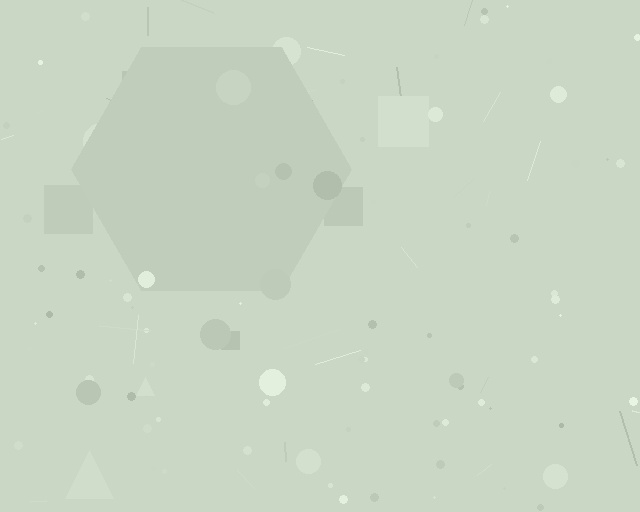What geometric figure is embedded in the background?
A hexagon is embedded in the background.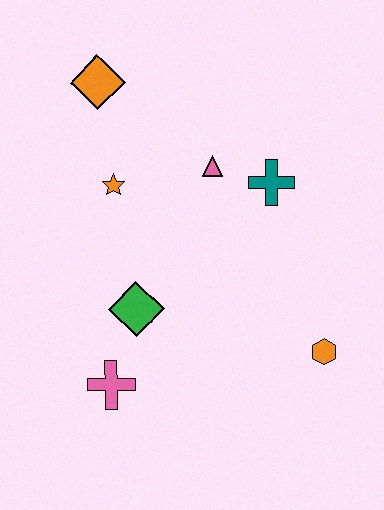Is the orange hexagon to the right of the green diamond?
Yes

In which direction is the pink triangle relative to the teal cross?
The pink triangle is to the left of the teal cross.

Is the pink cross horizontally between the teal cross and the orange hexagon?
No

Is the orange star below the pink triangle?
Yes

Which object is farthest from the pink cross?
The orange diamond is farthest from the pink cross.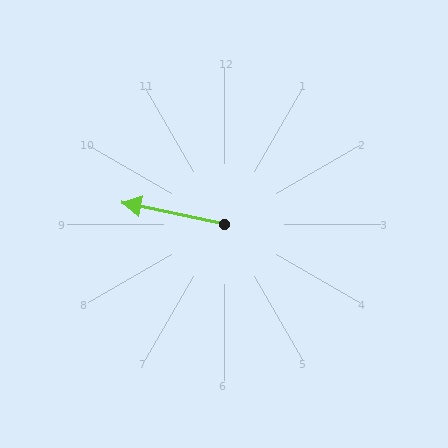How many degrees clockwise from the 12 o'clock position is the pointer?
Approximately 282 degrees.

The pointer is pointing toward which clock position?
Roughly 9 o'clock.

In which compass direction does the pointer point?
West.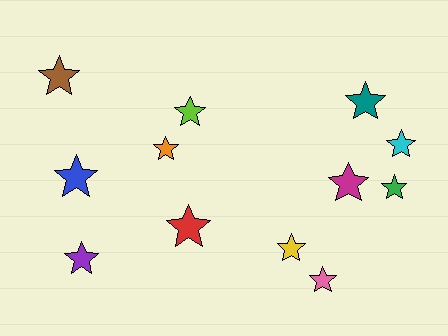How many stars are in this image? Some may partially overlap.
There are 12 stars.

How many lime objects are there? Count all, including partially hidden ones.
There is 1 lime object.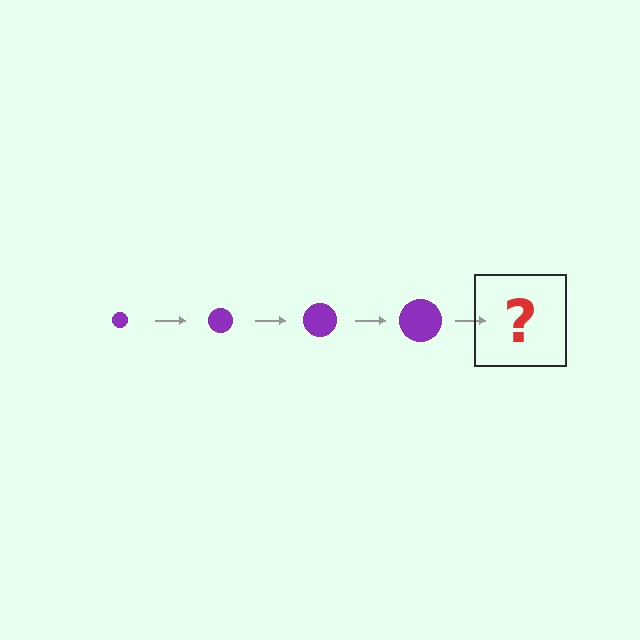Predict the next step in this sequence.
The next step is a purple circle, larger than the previous one.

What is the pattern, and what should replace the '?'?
The pattern is that the circle gets progressively larger each step. The '?' should be a purple circle, larger than the previous one.